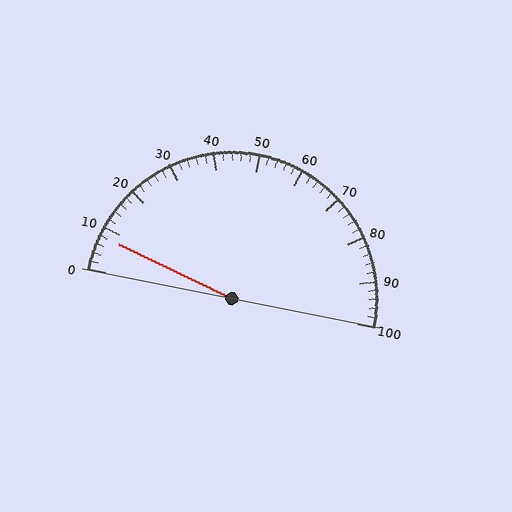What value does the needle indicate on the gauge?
The needle indicates approximately 8.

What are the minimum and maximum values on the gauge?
The gauge ranges from 0 to 100.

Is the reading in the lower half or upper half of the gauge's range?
The reading is in the lower half of the range (0 to 100).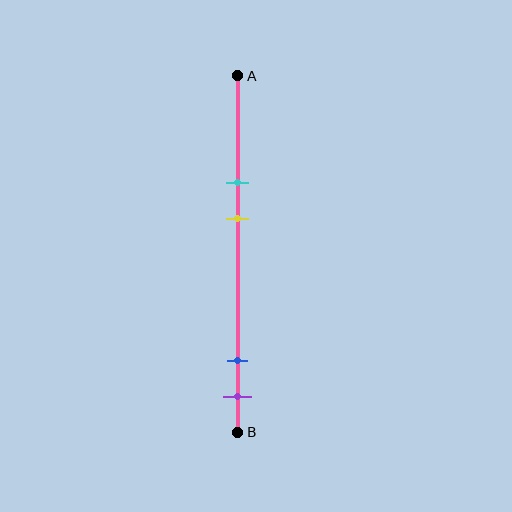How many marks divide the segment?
There are 4 marks dividing the segment.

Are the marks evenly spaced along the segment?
No, the marks are not evenly spaced.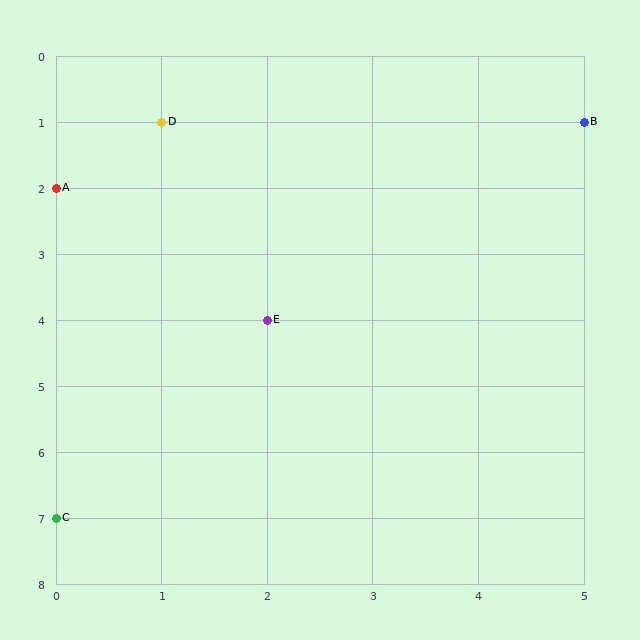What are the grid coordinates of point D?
Point D is at grid coordinates (1, 1).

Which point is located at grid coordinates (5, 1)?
Point B is at (5, 1).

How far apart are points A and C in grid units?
Points A and C are 5 rows apart.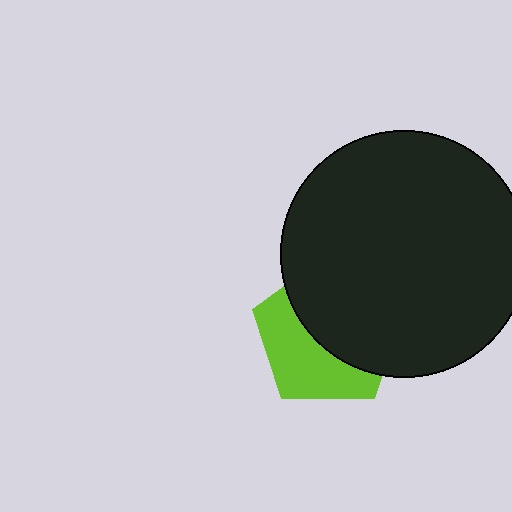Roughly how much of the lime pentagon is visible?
A small part of it is visible (roughly 45%).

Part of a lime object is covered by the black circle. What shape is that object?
It is a pentagon.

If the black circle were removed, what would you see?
You would see the complete lime pentagon.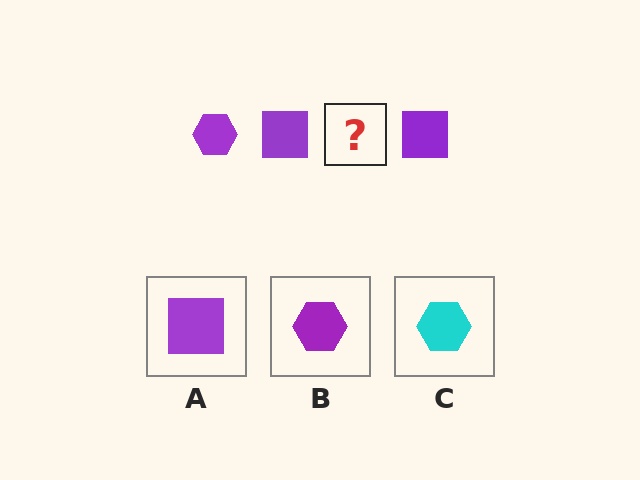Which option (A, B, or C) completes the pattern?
B.